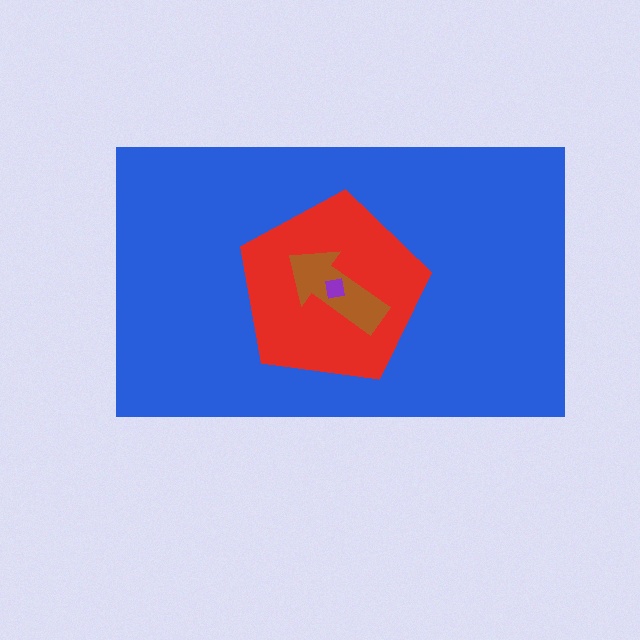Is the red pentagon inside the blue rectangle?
Yes.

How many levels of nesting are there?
4.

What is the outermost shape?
The blue rectangle.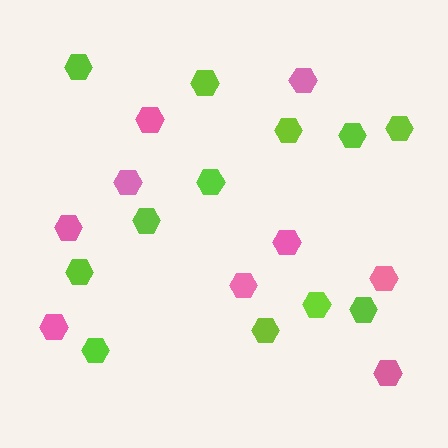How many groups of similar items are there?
There are 2 groups: one group of pink hexagons (9) and one group of lime hexagons (12).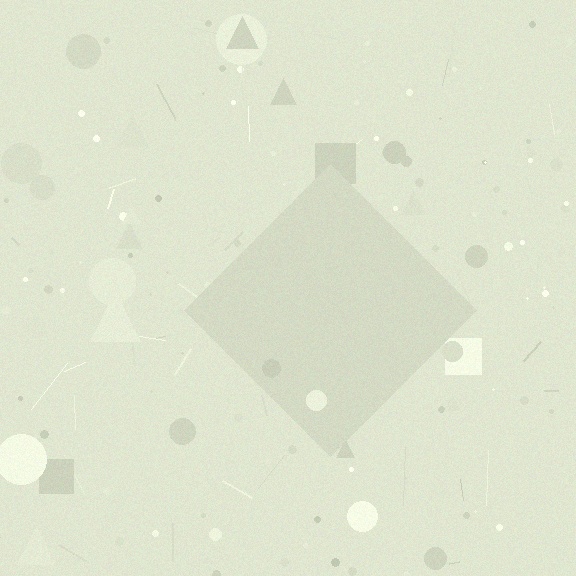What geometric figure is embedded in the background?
A diamond is embedded in the background.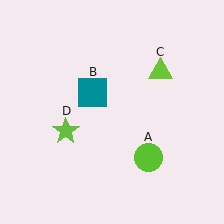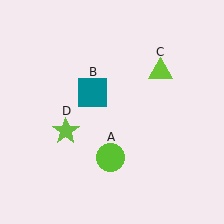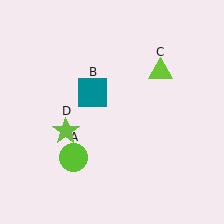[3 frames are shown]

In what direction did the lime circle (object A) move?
The lime circle (object A) moved left.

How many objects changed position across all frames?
1 object changed position: lime circle (object A).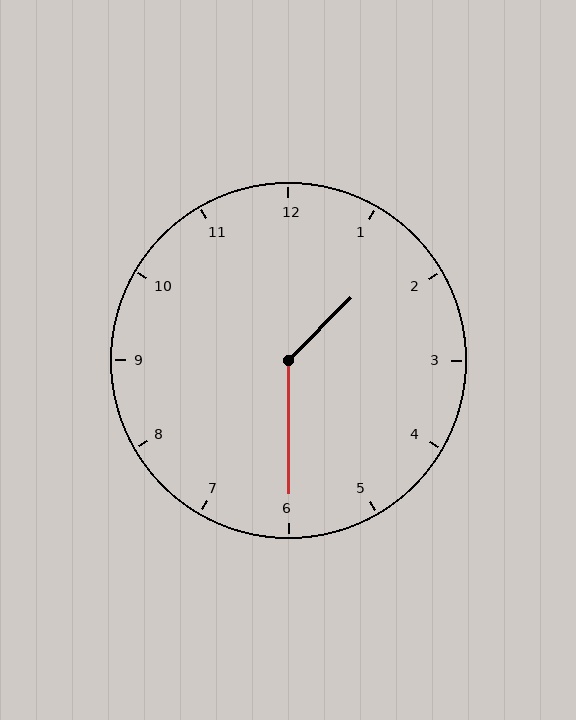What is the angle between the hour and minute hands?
Approximately 135 degrees.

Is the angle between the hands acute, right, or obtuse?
It is obtuse.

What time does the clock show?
1:30.